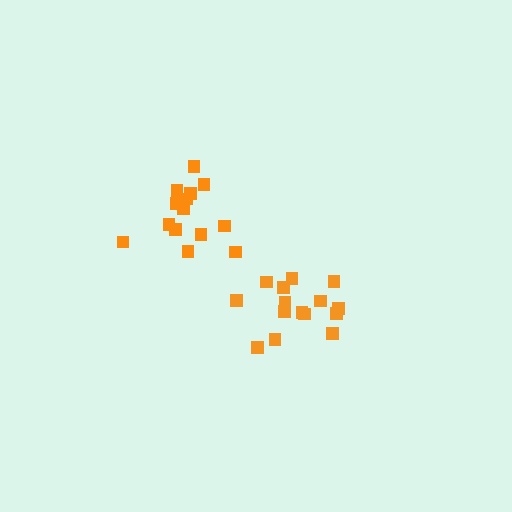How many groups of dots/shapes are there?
There are 2 groups.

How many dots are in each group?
Group 1: 15 dots, Group 2: 15 dots (30 total).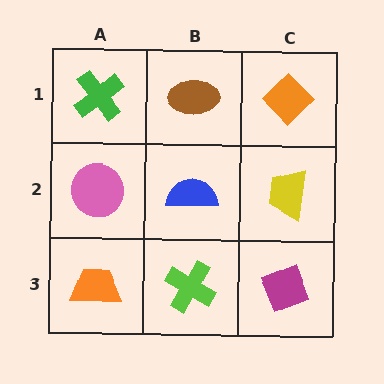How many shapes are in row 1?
3 shapes.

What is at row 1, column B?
A brown ellipse.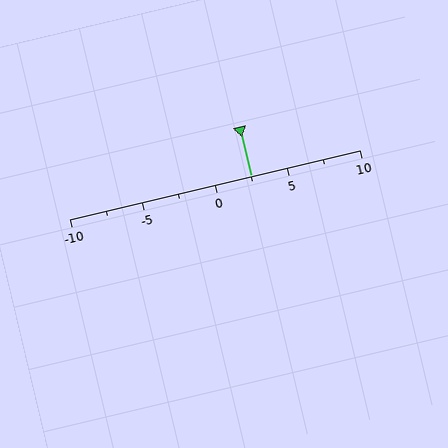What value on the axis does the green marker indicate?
The marker indicates approximately 2.5.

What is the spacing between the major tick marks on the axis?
The major ticks are spaced 5 apart.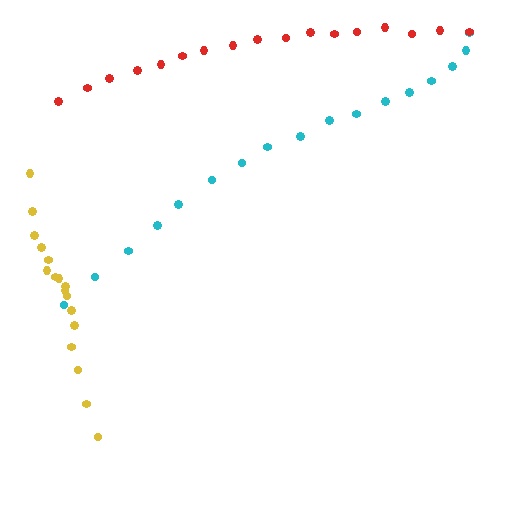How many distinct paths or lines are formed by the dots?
There are 3 distinct paths.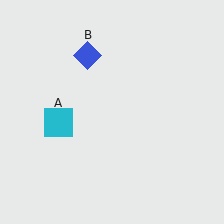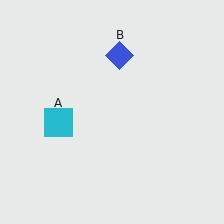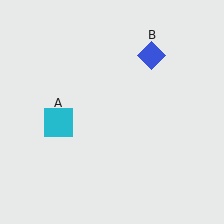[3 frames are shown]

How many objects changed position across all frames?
1 object changed position: blue diamond (object B).